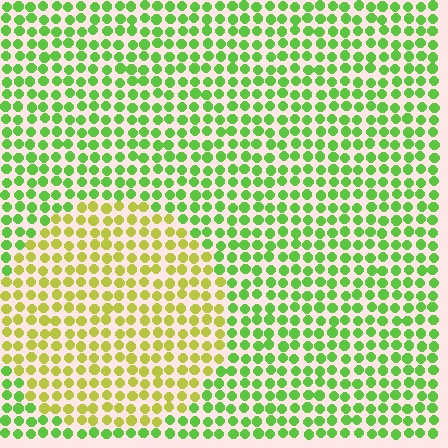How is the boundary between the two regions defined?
The boundary is defined purely by a slight shift in hue (about 41 degrees). Spacing, size, and orientation are identical on both sides.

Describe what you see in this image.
The image is filled with small lime elements in a uniform arrangement. A circle-shaped region is visible where the elements are tinted to a slightly different hue, forming a subtle color boundary.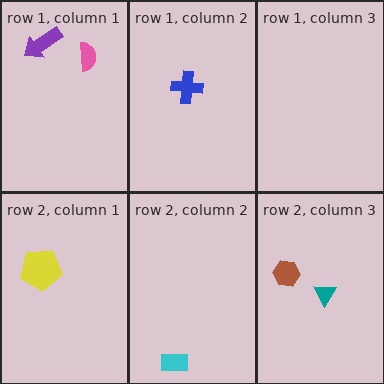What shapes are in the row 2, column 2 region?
The cyan rectangle.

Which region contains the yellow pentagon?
The row 2, column 1 region.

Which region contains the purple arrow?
The row 1, column 1 region.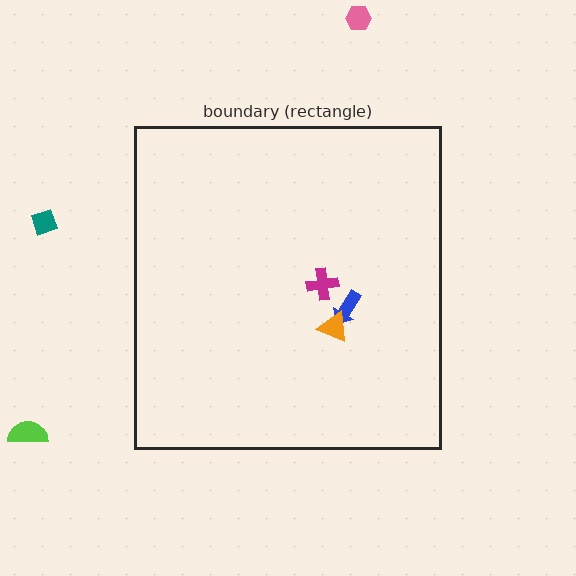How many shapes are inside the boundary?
3 inside, 3 outside.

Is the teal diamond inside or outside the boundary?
Outside.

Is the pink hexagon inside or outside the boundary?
Outside.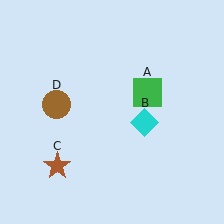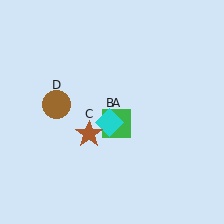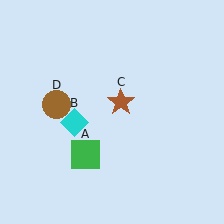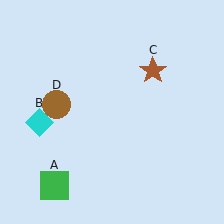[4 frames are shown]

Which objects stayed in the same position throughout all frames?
Brown circle (object D) remained stationary.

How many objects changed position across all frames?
3 objects changed position: green square (object A), cyan diamond (object B), brown star (object C).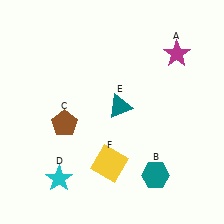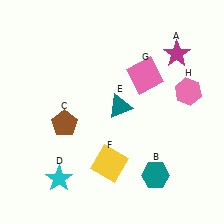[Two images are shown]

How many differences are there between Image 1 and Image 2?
There are 2 differences between the two images.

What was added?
A pink square (G), a pink hexagon (H) were added in Image 2.